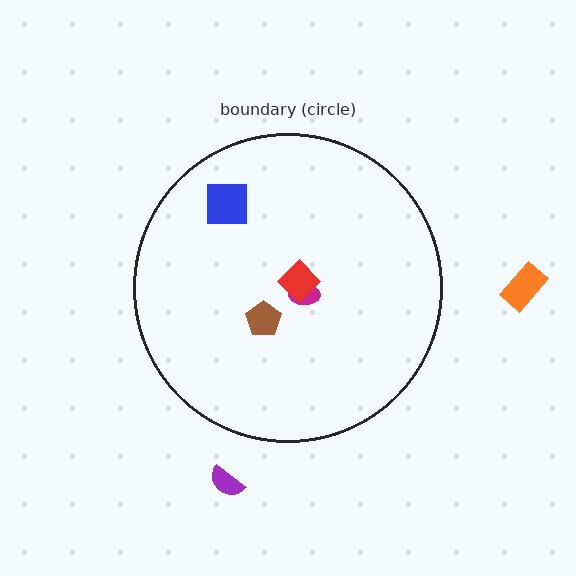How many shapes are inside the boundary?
4 inside, 2 outside.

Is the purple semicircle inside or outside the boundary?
Outside.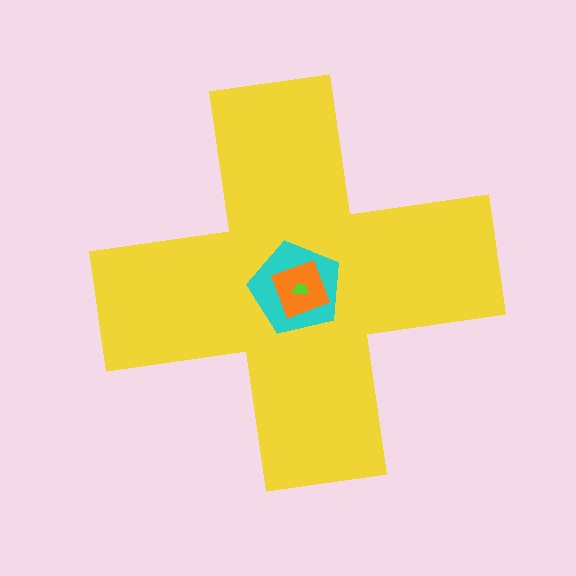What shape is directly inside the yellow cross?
The cyan pentagon.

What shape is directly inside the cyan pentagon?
The orange diamond.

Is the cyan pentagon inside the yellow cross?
Yes.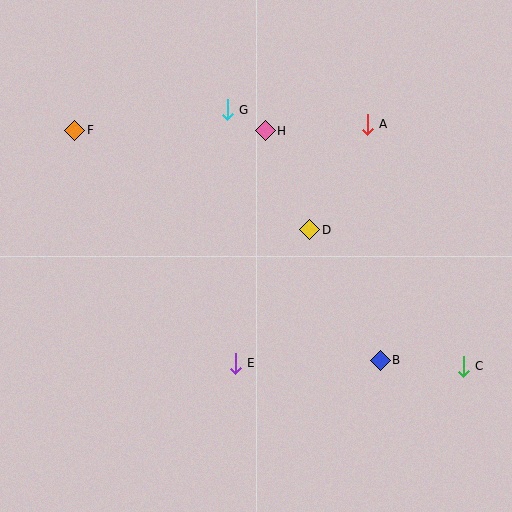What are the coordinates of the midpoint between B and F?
The midpoint between B and F is at (227, 245).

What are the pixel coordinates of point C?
Point C is at (463, 366).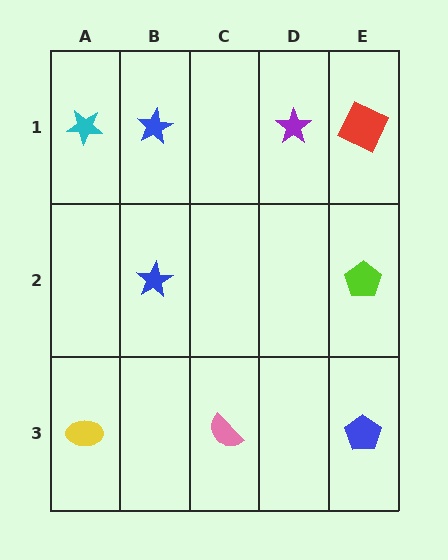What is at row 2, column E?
A lime pentagon.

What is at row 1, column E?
A red square.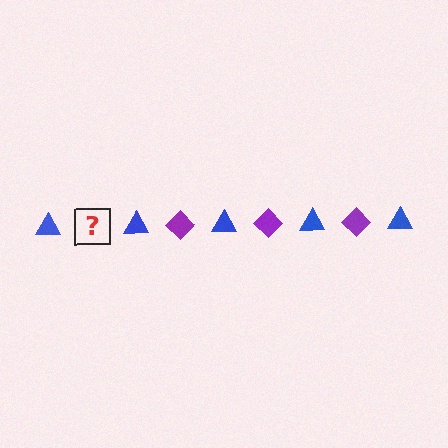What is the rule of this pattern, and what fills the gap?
The rule is that the pattern alternates between blue triangle and purple diamond. The gap should be filled with a purple diamond.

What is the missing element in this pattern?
The missing element is a purple diamond.